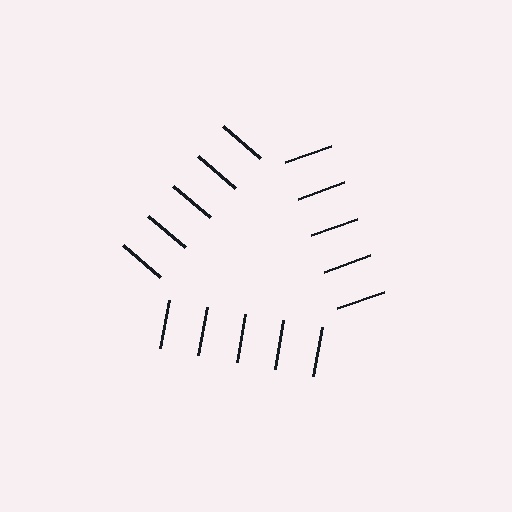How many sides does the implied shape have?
3 sides — the line-ends trace a triangle.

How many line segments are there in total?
15 — 5 along each of the 3 edges.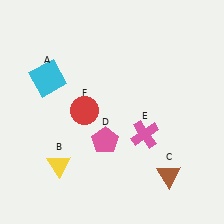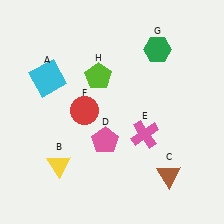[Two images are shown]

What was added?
A green hexagon (G), a lime pentagon (H) were added in Image 2.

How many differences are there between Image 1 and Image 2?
There are 2 differences between the two images.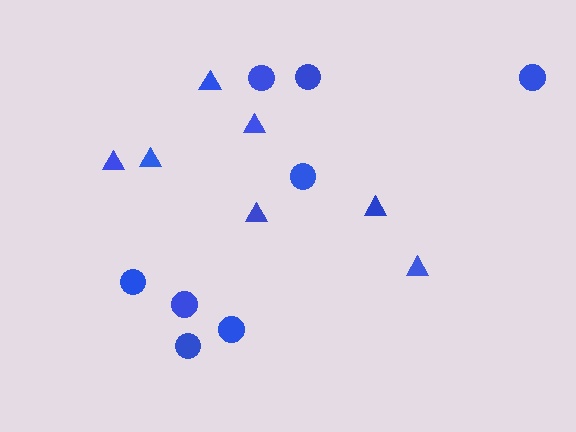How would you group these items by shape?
There are 2 groups: one group of triangles (7) and one group of circles (8).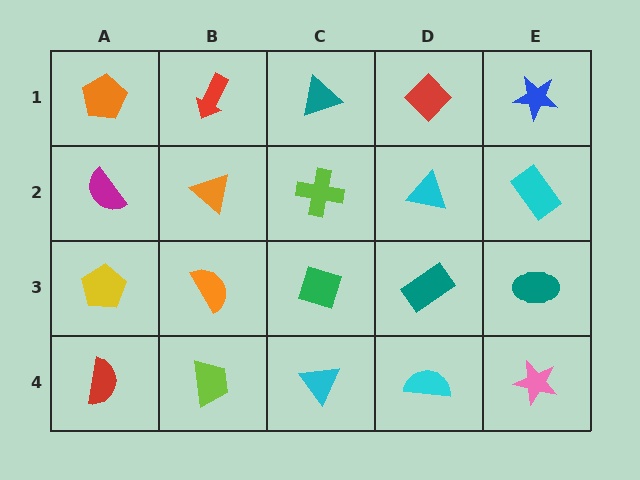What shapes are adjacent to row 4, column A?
A yellow pentagon (row 3, column A), a lime trapezoid (row 4, column B).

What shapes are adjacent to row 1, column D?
A cyan triangle (row 2, column D), a teal triangle (row 1, column C), a blue star (row 1, column E).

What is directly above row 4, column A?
A yellow pentagon.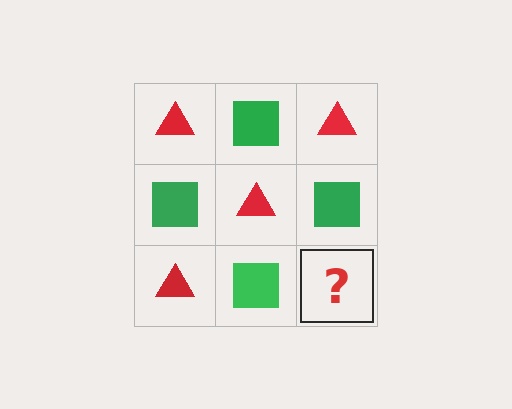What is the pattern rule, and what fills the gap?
The rule is that it alternates red triangle and green square in a checkerboard pattern. The gap should be filled with a red triangle.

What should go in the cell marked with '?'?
The missing cell should contain a red triangle.